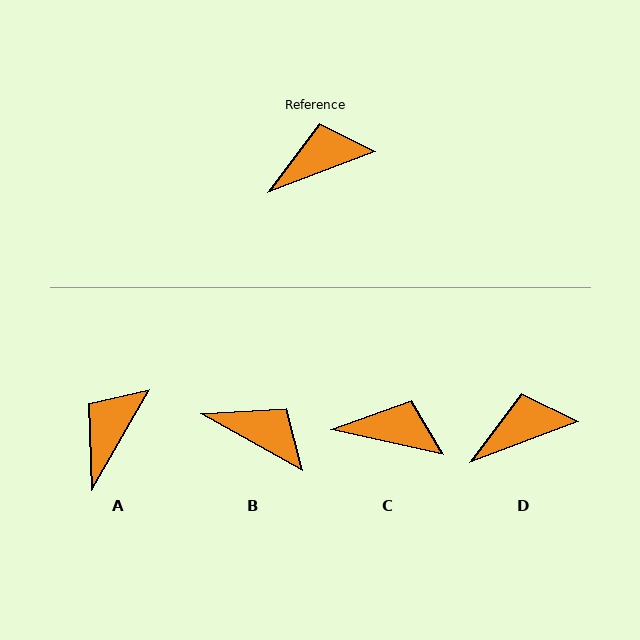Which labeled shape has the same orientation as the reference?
D.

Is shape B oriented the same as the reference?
No, it is off by about 50 degrees.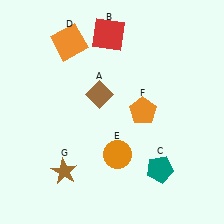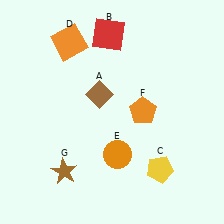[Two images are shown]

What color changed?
The pentagon (C) changed from teal in Image 1 to yellow in Image 2.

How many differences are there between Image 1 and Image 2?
There is 1 difference between the two images.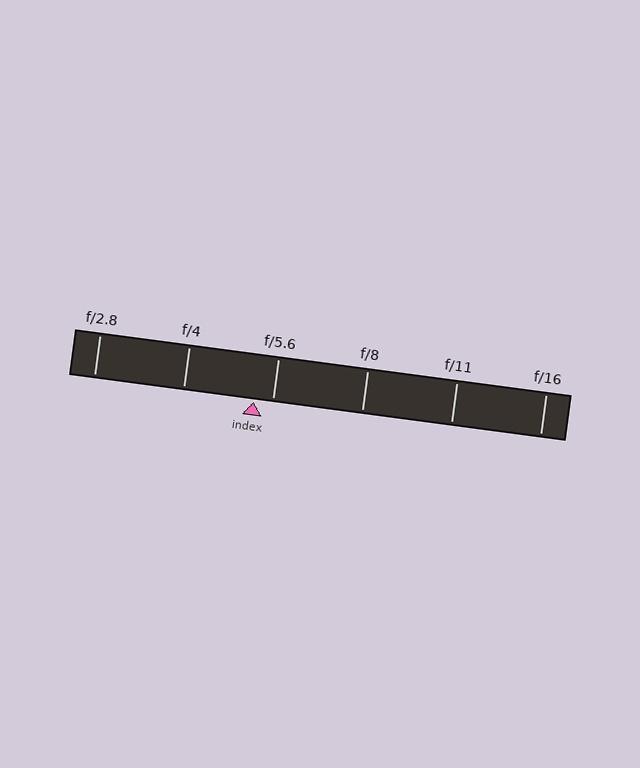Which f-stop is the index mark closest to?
The index mark is closest to f/5.6.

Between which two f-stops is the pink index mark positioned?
The index mark is between f/4 and f/5.6.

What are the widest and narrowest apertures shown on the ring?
The widest aperture shown is f/2.8 and the narrowest is f/16.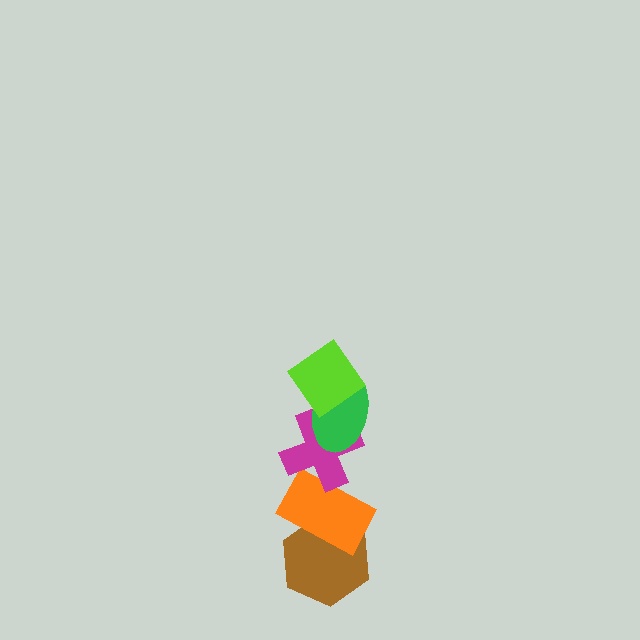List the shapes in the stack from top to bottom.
From top to bottom: the lime diamond, the green ellipse, the magenta cross, the orange rectangle, the brown hexagon.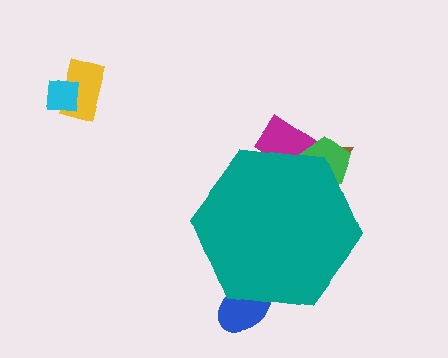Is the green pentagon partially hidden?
Yes, the green pentagon is partially hidden behind the teal hexagon.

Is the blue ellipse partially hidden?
Yes, the blue ellipse is partially hidden behind the teal hexagon.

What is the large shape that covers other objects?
A teal hexagon.